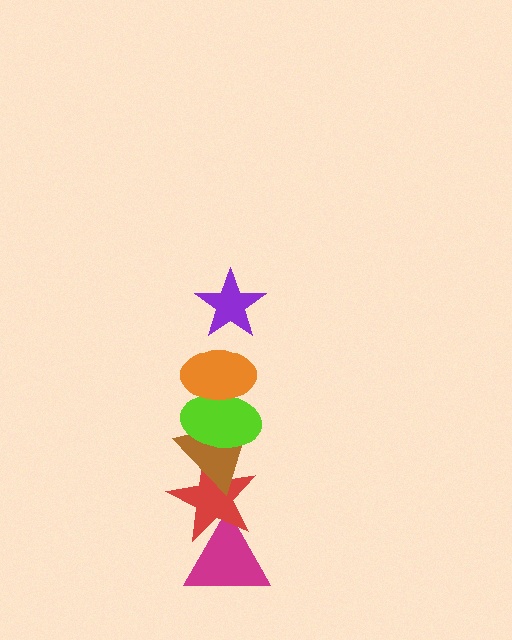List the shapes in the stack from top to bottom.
From top to bottom: the purple star, the orange ellipse, the lime ellipse, the brown triangle, the red star, the magenta triangle.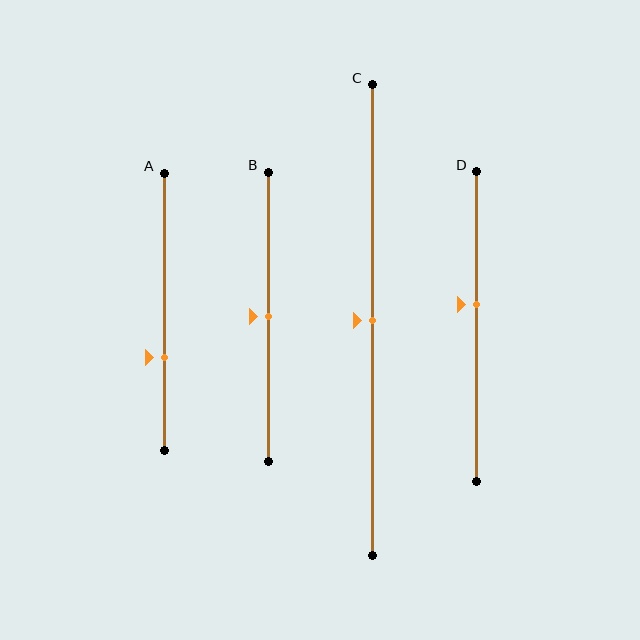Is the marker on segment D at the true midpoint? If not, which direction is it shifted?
No, the marker on segment D is shifted upward by about 7% of the segment length.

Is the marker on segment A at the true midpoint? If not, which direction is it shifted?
No, the marker on segment A is shifted downward by about 16% of the segment length.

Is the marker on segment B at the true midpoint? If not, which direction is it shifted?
Yes, the marker on segment B is at the true midpoint.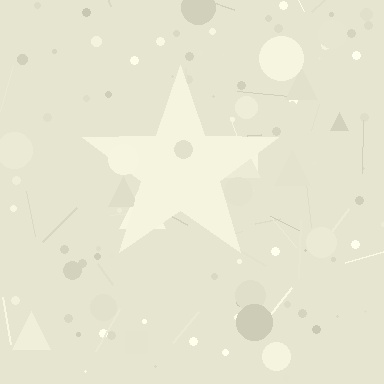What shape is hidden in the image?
A star is hidden in the image.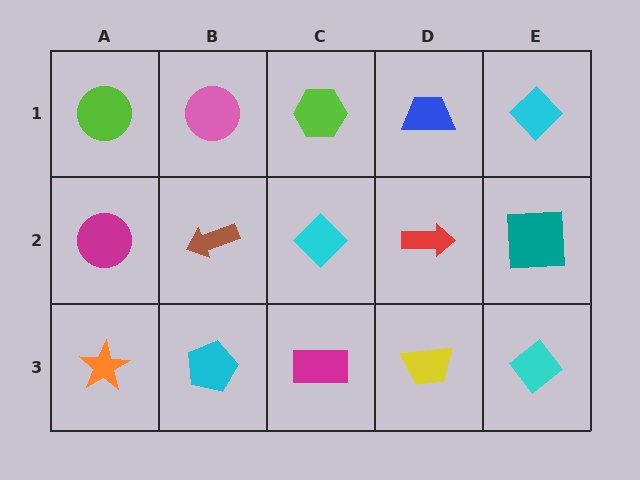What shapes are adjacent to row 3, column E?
A teal square (row 2, column E), a yellow trapezoid (row 3, column D).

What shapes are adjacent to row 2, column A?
A lime circle (row 1, column A), an orange star (row 3, column A), a brown arrow (row 2, column B).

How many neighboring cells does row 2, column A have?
3.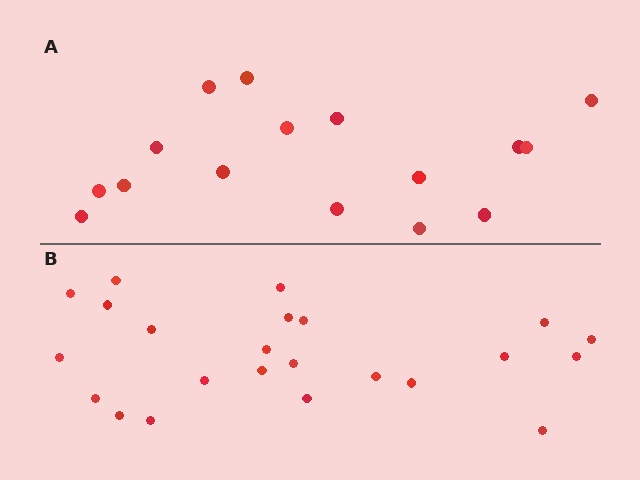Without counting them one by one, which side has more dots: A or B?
Region B (the bottom region) has more dots.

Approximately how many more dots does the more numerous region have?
Region B has roughly 8 or so more dots than region A.